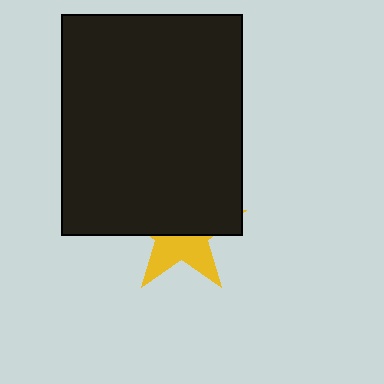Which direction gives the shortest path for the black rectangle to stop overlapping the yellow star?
Moving up gives the shortest separation.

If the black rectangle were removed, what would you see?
You would see the complete yellow star.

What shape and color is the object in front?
The object in front is a black rectangle.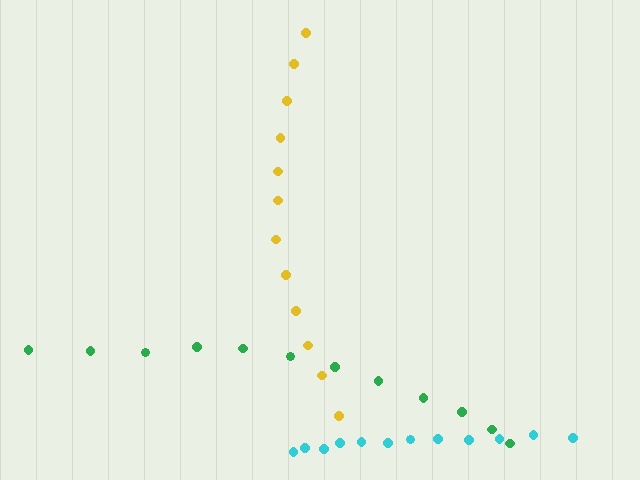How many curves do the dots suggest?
There are 3 distinct paths.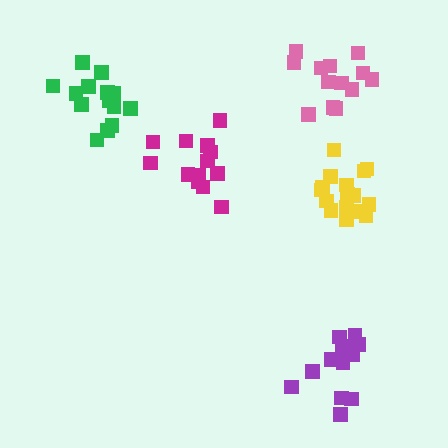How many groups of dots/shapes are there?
There are 5 groups.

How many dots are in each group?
Group 1: 14 dots, Group 2: 17 dots, Group 3: 13 dots, Group 4: 13 dots, Group 5: 13 dots (70 total).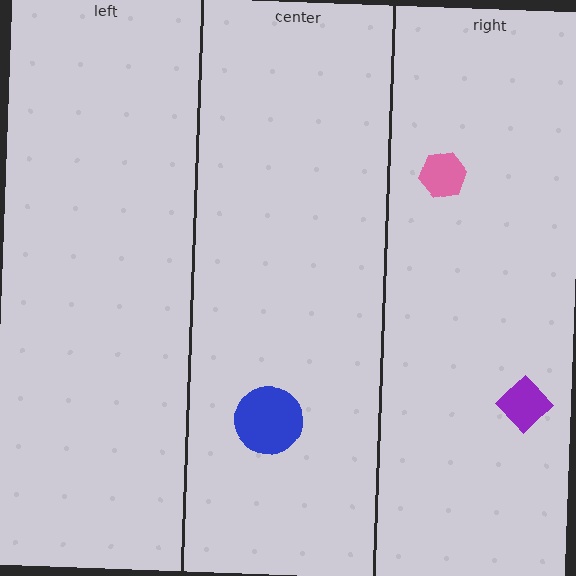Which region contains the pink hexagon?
The right region.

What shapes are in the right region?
The purple diamond, the pink hexagon.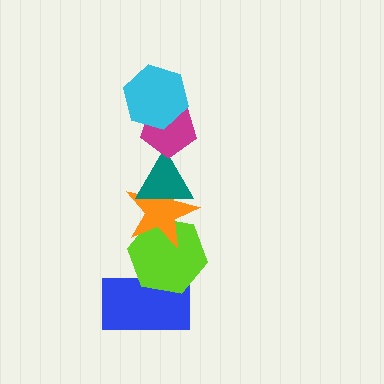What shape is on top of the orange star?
The teal triangle is on top of the orange star.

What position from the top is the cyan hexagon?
The cyan hexagon is 1st from the top.